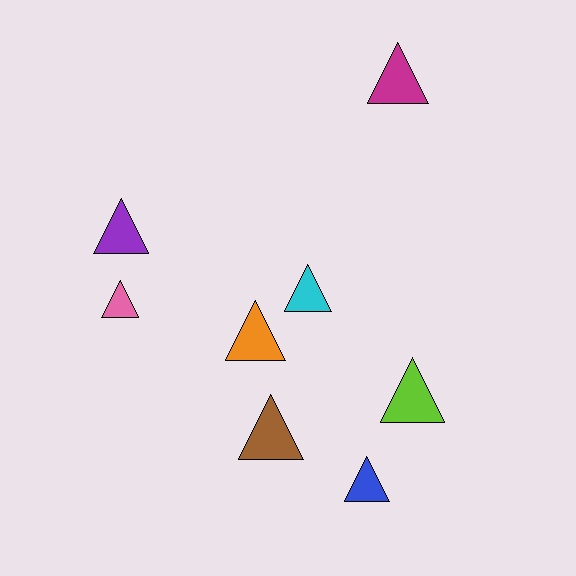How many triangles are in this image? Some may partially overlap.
There are 8 triangles.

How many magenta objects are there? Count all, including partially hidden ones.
There is 1 magenta object.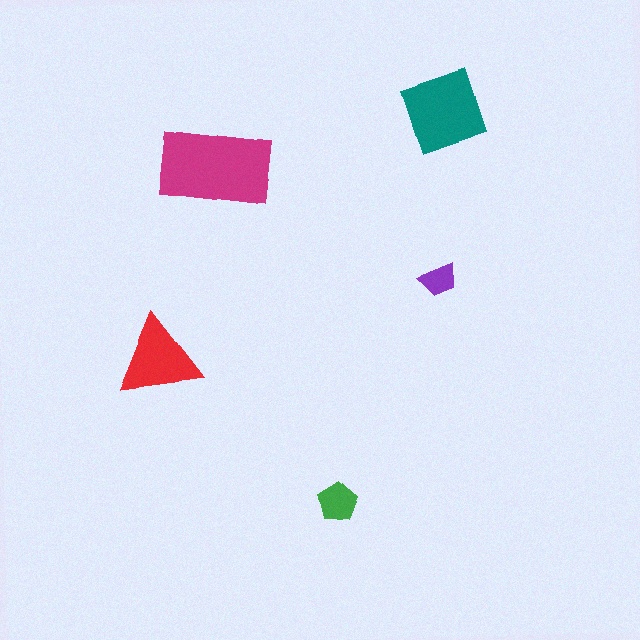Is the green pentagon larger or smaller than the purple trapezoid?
Larger.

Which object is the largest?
The magenta rectangle.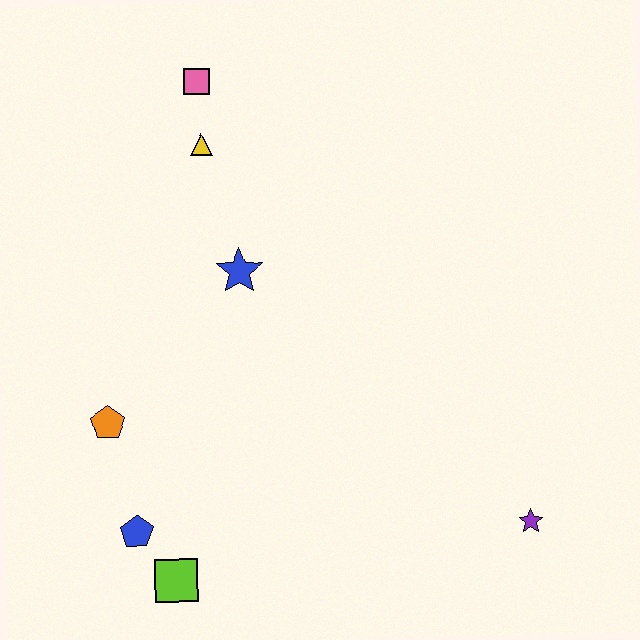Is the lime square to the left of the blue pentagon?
No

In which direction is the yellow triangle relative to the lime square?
The yellow triangle is above the lime square.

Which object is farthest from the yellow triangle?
The purple star is farthest from the yellow triangle.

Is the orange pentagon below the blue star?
Yes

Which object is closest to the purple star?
The lime square is closest to the purple star.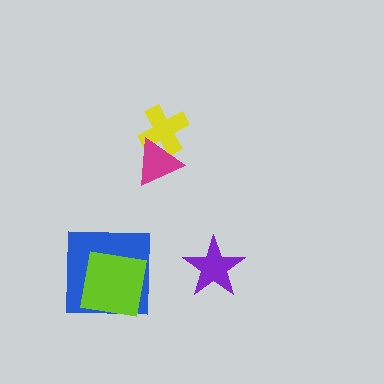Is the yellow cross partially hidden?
Yes, it is partially covered by another shape.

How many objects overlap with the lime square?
1 object overlaps with the lime square.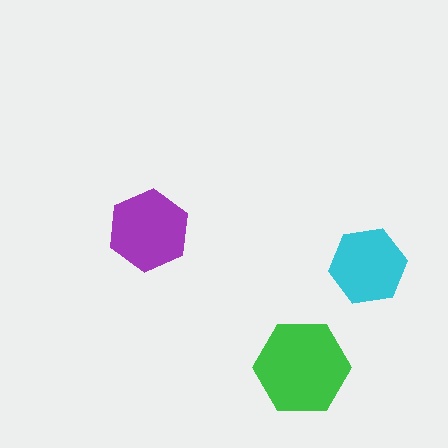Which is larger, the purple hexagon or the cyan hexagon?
The purple one.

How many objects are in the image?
There are 3 objects in the image.